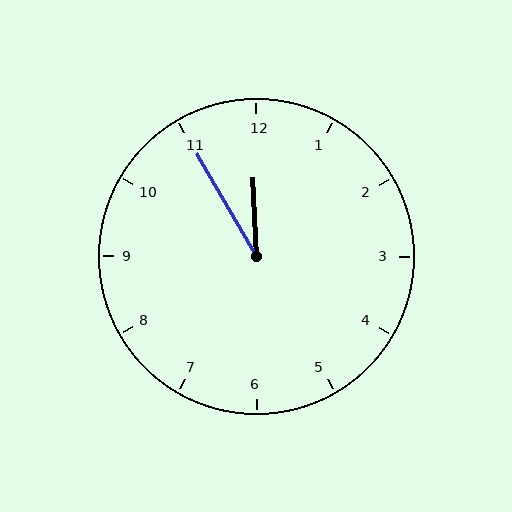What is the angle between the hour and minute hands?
Approximately 28 degrees.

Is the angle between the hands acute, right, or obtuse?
It is acute.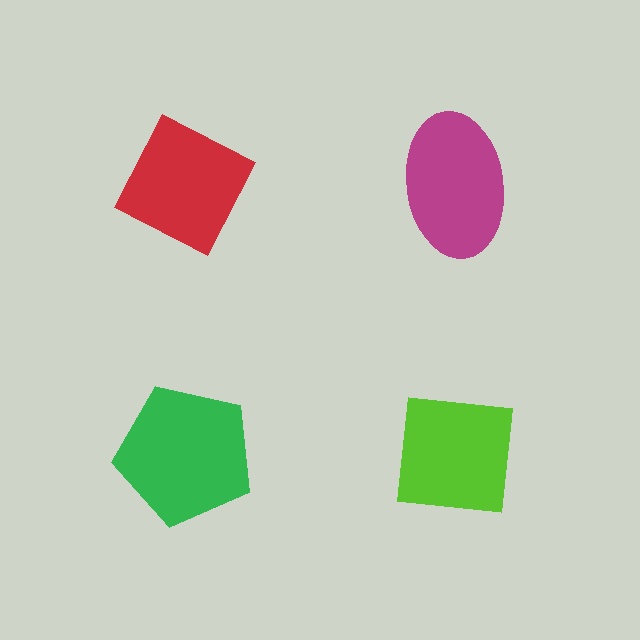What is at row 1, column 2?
A magenta ellipse.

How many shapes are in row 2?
2 shapes.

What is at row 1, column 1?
A red diamond.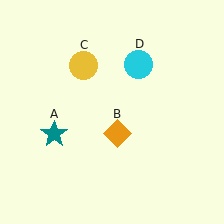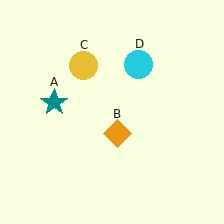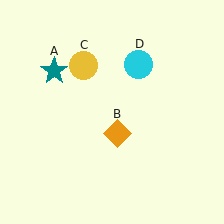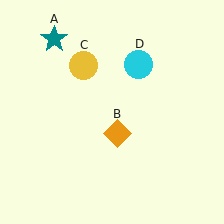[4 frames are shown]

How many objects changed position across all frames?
1 object changed position: teal star (object A).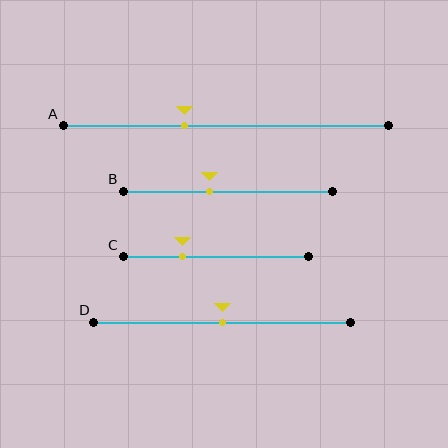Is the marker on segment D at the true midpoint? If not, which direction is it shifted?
Yes, the marker on segment D is at the true midpoint.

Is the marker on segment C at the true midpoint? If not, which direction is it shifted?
No, the marker on segment C is shifted to the left by about 18% of the segment length.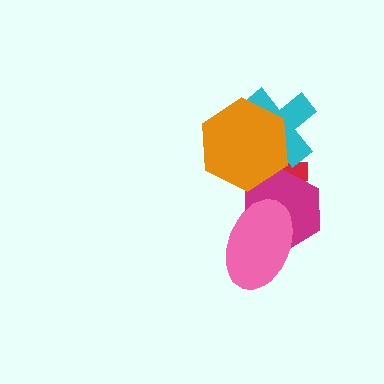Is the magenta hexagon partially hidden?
Yes, it is partially covered by another shape.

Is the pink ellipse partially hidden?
No, no other shape covers it.